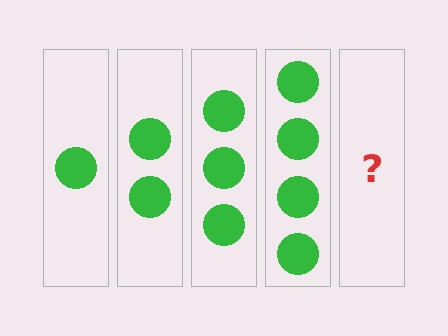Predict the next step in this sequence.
The next step is 5 circles.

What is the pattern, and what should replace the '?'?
The pattern is that each step adds one more circle. The '?' should be 5 circles.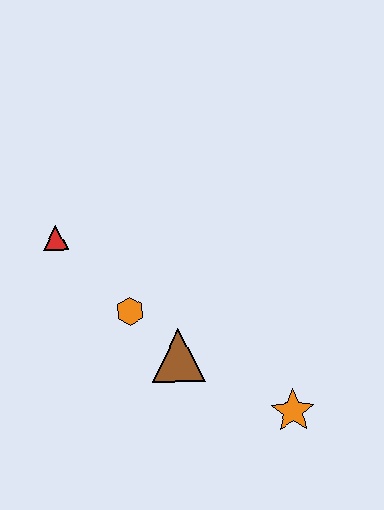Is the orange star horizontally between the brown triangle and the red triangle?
No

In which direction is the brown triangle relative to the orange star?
The brown triangle is to the left of the orange star.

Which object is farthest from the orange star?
The red triangle is farthest from the orange star.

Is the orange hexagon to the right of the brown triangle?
No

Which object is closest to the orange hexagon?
The brown triangle is closest to the orange hexagon.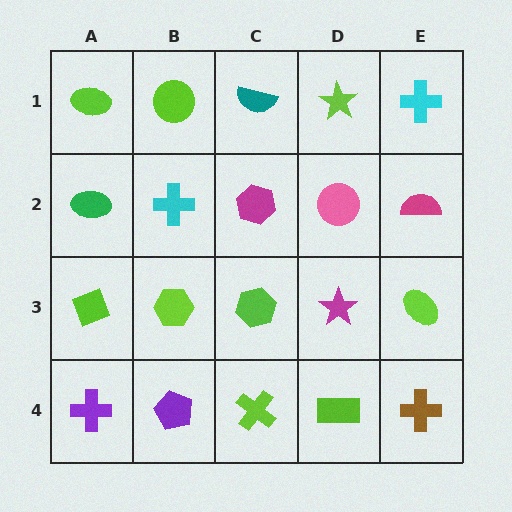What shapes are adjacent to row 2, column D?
A lime star (row 1, column D), a magenta star (row 3, column D), a magenta hexagon (row 2, column C), a magenta semicircle (row 2, column E).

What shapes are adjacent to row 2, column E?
A cyan cross (row 1, column E), a lime ellipse (row 3, column E), a pink circle (row 2, column D).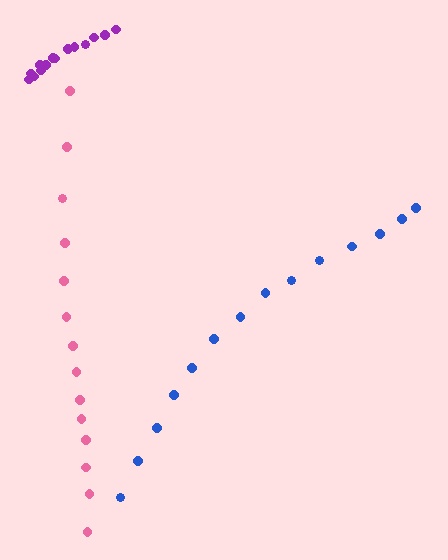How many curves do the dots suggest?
There are 3 distinct paths.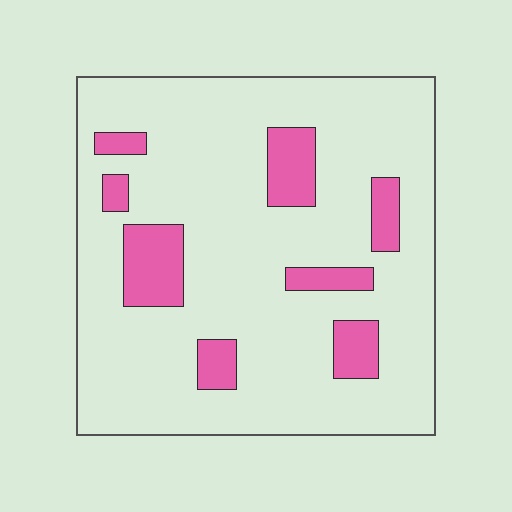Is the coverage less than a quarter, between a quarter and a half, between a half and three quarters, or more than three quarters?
Less than a quarter.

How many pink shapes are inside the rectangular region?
8.